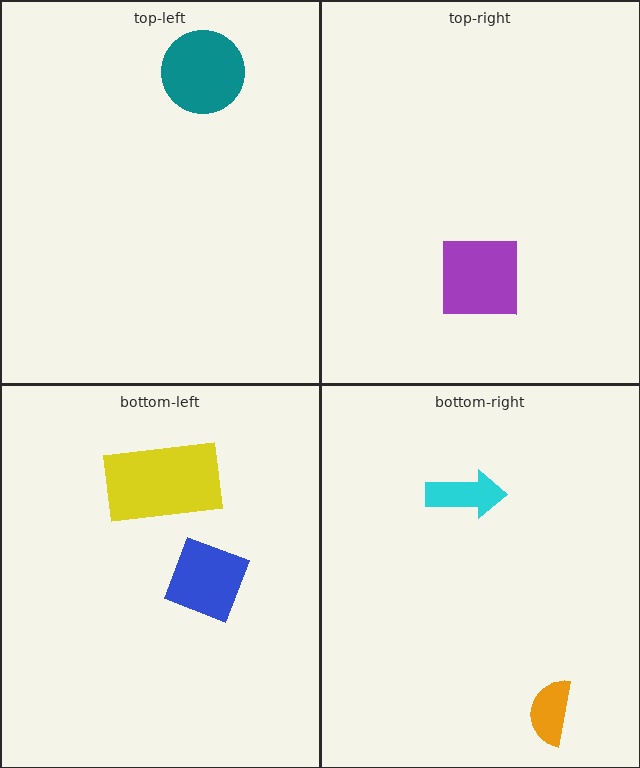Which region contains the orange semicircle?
The bottom-right region.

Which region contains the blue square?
The bottom-left region.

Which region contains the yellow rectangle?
The bottom-left region.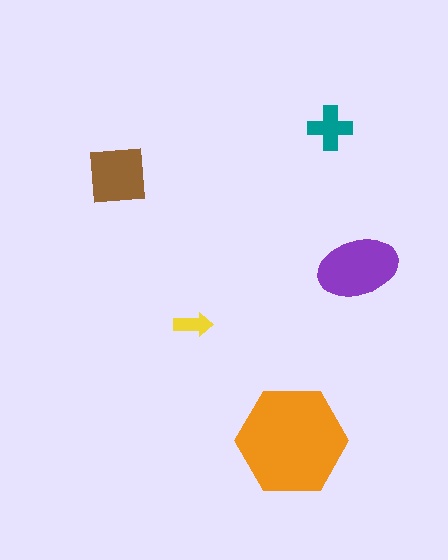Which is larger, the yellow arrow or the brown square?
The brown square.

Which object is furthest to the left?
The brown square is leftmost.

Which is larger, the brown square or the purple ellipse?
The purple ellipse.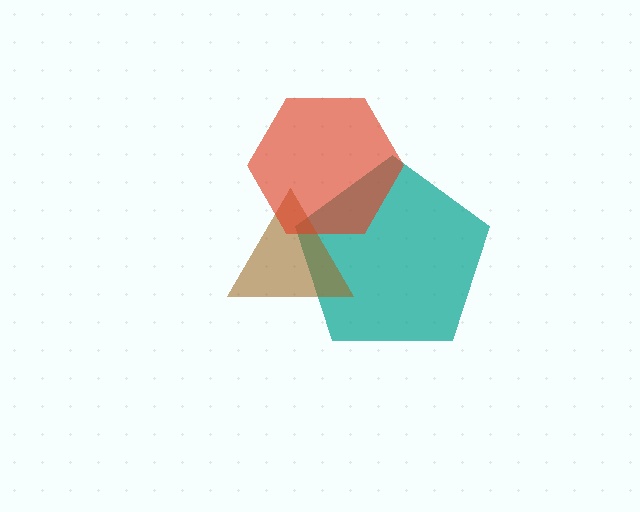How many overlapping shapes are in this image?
There are 3 overlapping shapes in the image.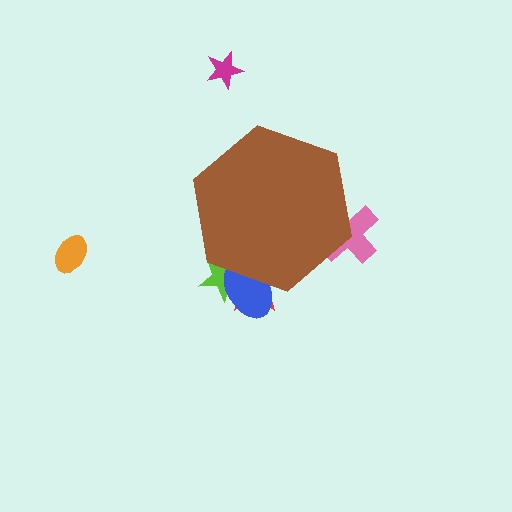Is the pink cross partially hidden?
Yes, the pink cross is partially hidden behind the brown hexagon.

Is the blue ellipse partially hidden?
Yes, the blue ellipse is partially hidden behind the brown hexagon.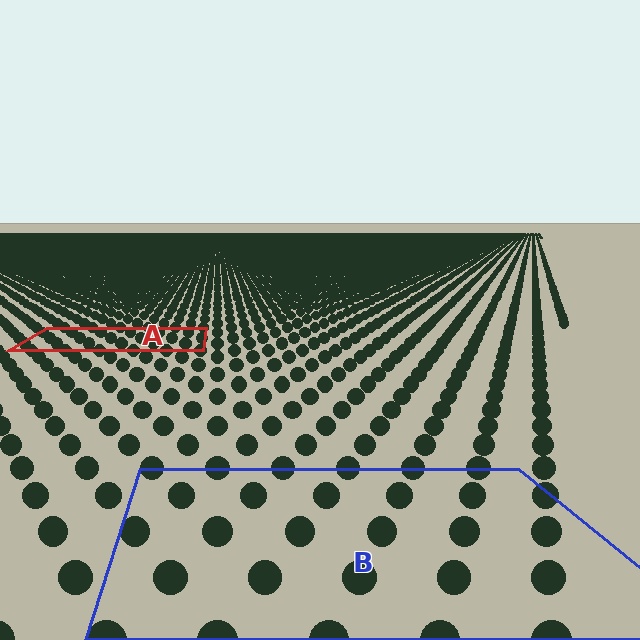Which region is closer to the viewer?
Region B is closer. The texture elements there are larger and more spread out.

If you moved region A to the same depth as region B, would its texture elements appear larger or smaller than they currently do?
They would appear larger. At a closer depth, the same texture elements are projected at a bigger on-screen size.